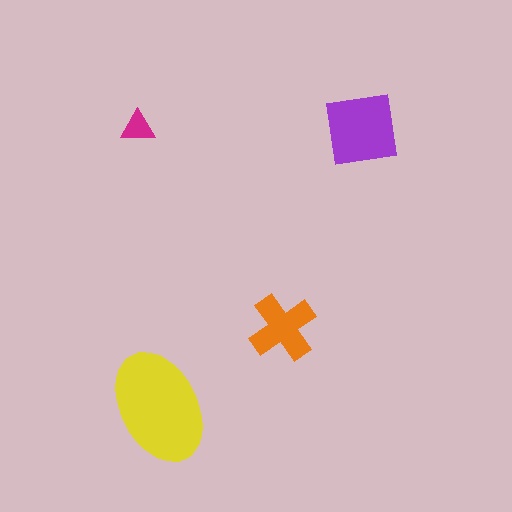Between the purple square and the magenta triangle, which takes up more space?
The purple square.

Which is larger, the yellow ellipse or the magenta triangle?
The yellow ellipse.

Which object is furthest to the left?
The magenta triangle is leftmost.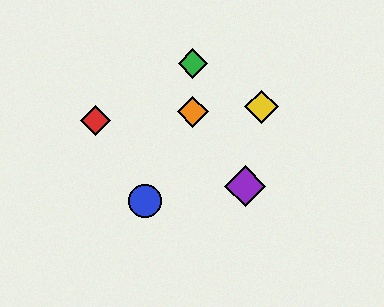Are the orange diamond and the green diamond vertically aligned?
Yes, both are at x≈193.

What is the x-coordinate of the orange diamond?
The orange diamond is at x≈193.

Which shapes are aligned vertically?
The green diamond, the orange diamond are aligned vertically.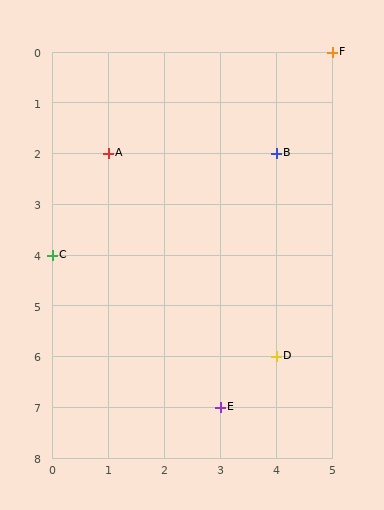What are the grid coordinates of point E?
Point E is at grid coordinates (3, 7).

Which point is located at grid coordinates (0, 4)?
Point C is at (0, 4).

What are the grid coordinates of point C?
Point C is at grid coordinates (0, 4).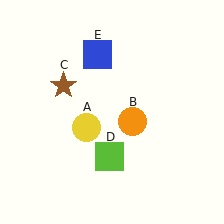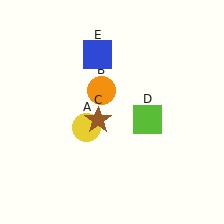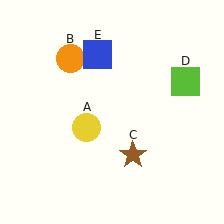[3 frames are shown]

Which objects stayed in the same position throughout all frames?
Yellow circle (object A) and blue square (object E) remained stationary.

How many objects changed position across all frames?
3 objects changed position: orange circle (object B), brown star (object C), lime square (object D).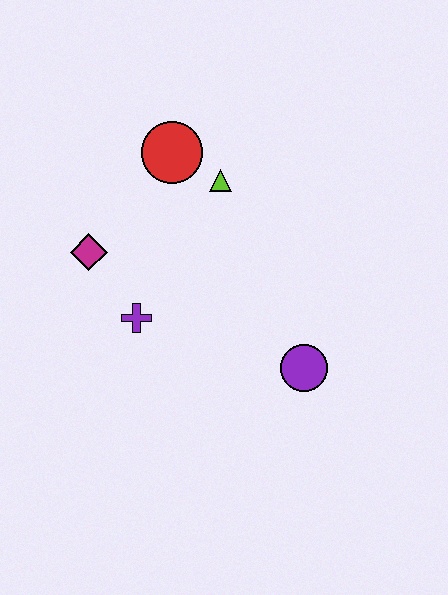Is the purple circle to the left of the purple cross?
No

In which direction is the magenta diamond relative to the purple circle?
The magenta diamond is to the left of the purple circle.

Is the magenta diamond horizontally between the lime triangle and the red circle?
No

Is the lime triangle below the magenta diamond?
No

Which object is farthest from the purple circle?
The red circle is farthest from the purple circle.